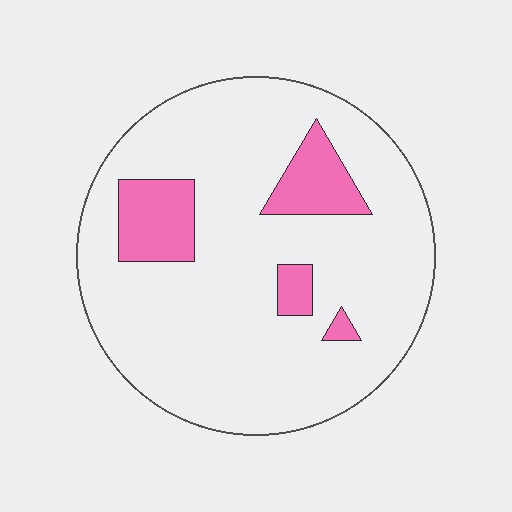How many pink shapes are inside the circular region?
4.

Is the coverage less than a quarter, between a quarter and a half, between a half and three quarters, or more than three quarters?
Less than a quarter.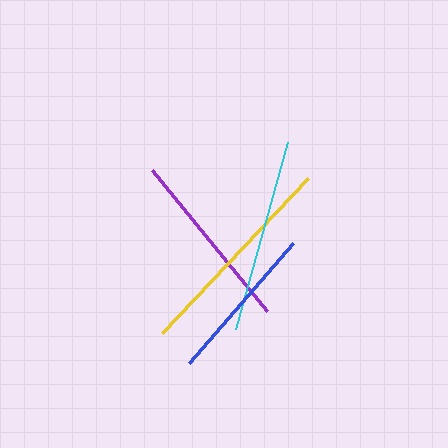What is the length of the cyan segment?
The cyan segment is approximately 194 pixels long.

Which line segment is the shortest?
The blue line is the shortest at approximately 159 pixels.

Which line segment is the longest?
The yellow line is the longest at approximately 212 pixels.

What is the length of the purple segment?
The purple segment is approximately 182 pixels long.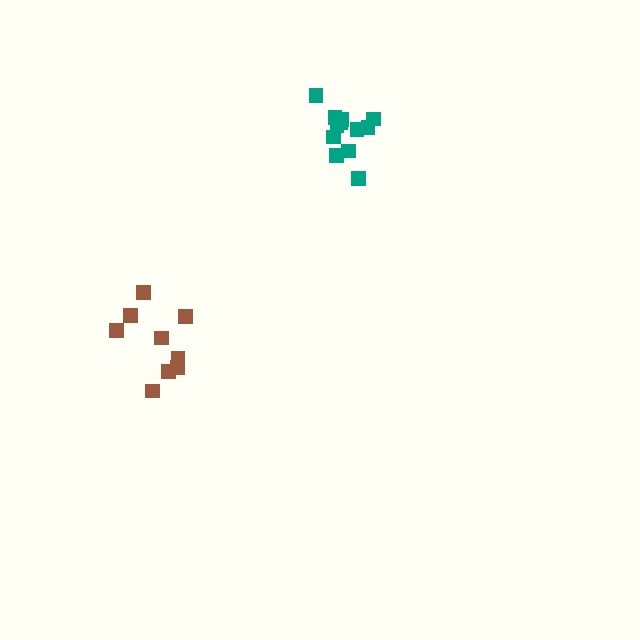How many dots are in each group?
Group 1: 9 dots, Group 2: 12 dots (21 total).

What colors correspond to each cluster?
The clusters are colored: brown, teal.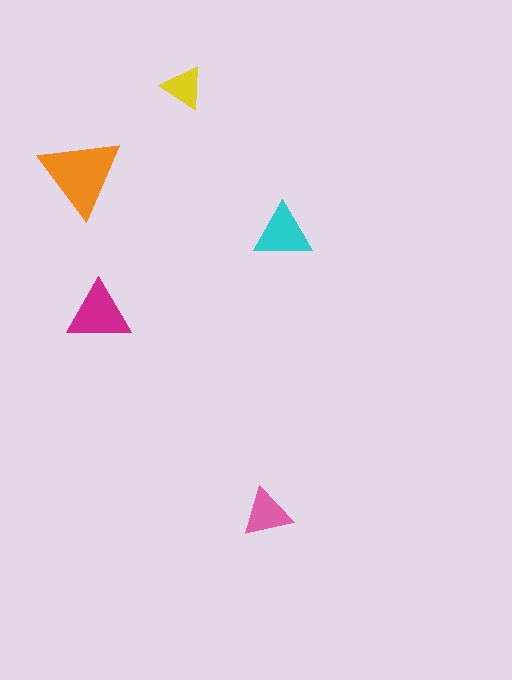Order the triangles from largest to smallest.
the orange one, the magenta one, the cyan one, the pink one, the yellow one.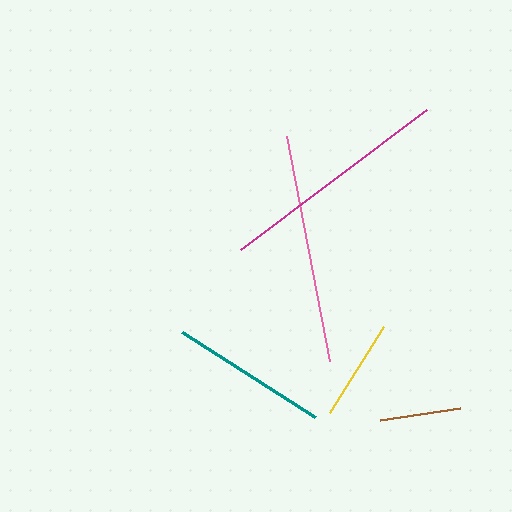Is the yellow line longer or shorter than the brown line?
The yellow line is longer than the brown line.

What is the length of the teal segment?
The teal segment is approximately 158 pixels long.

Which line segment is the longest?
The magenta line is the longest at approximately 233 pixels.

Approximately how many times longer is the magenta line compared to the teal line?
The magenta line is approximately 1.5 times the length of the teal line.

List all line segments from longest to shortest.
From longest to shortest: magenta, pink, teal, yellow, brown.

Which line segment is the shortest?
The brown line is the shortest at approximately 80 pixels.